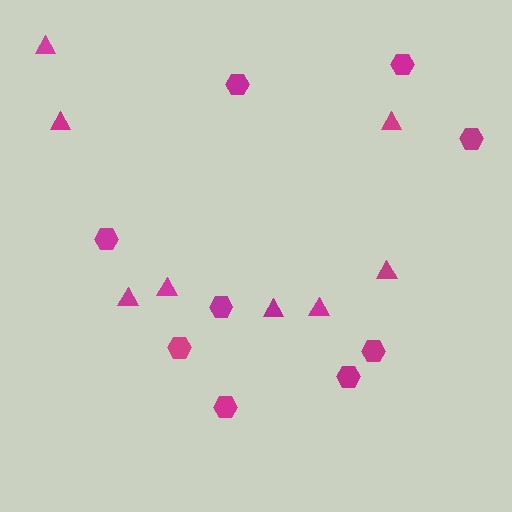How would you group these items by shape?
There are 2 groups: one group of triangles (8) and one group of hexagons (9).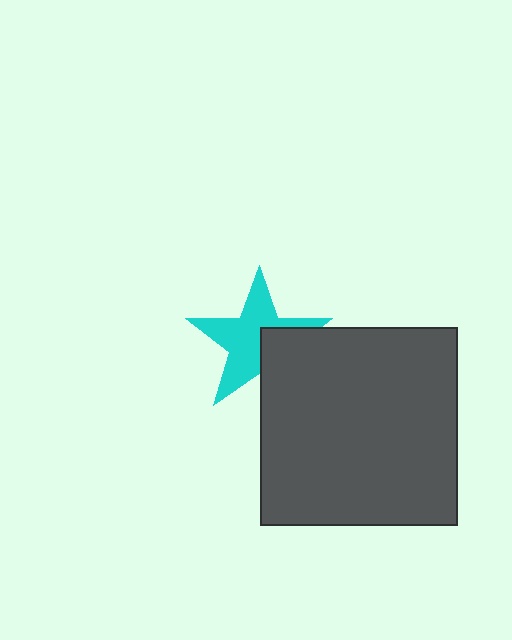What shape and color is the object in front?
The object in front is a dark gray square.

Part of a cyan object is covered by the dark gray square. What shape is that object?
It is a star.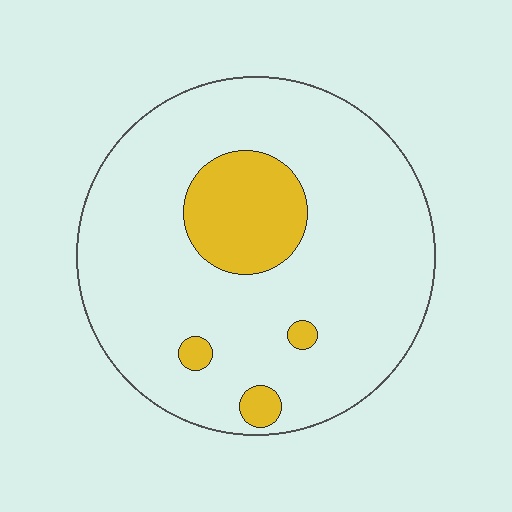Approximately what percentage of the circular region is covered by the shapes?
Approximately 15%.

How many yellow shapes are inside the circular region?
4.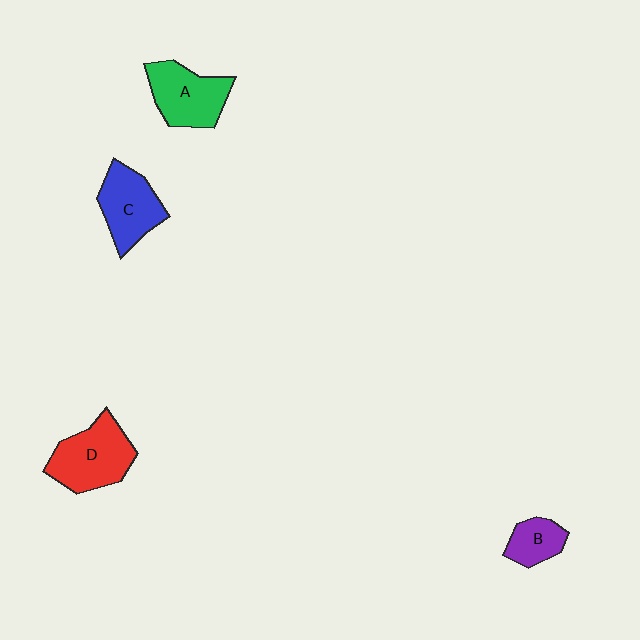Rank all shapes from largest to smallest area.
From largest to smallest: D (red), A (green), C (blue), B (purple).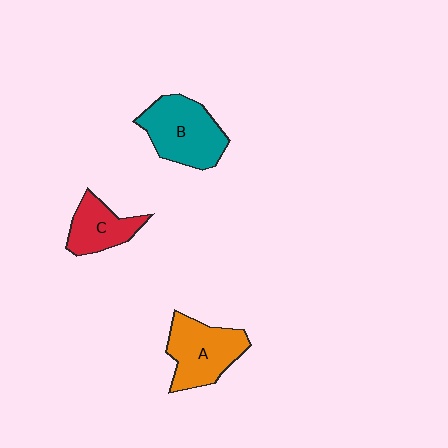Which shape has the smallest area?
Shape C (red).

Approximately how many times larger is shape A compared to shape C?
Approximately 1.4 times.